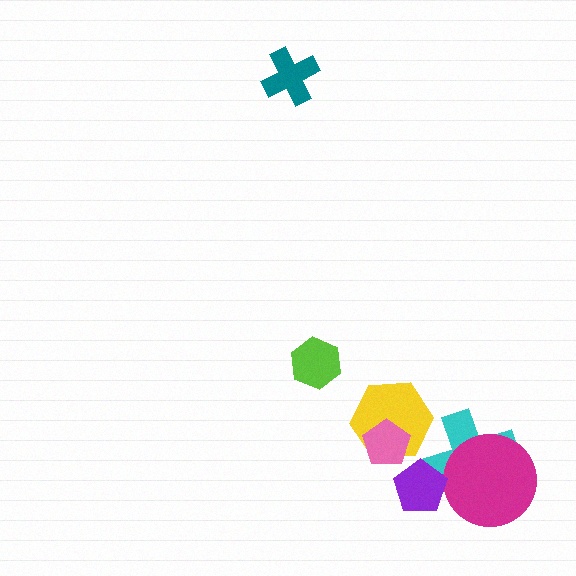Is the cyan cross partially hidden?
Yes, it is partially covered by another shape.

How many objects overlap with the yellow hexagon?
1 object overlaps with the yellow hexagon.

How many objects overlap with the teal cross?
0 objects overlap with the teal cross.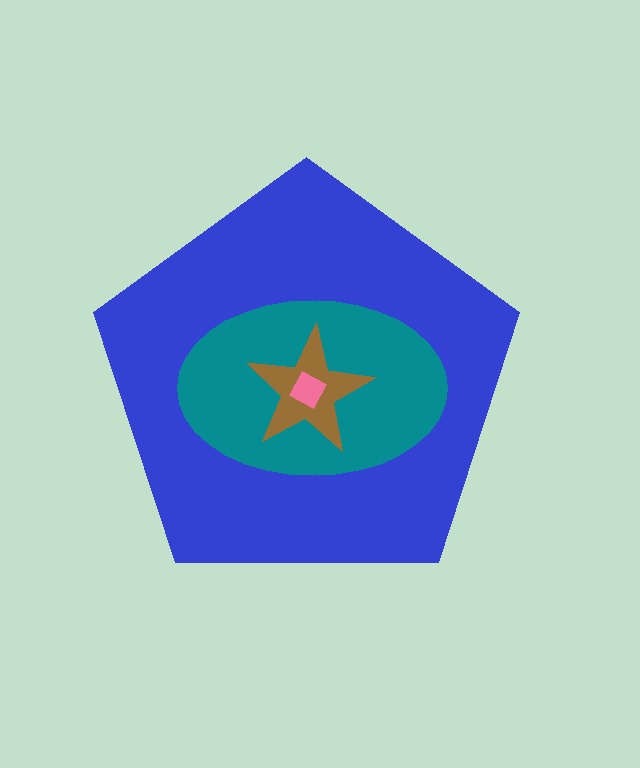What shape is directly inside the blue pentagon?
The teal ellipse.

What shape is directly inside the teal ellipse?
The brown star.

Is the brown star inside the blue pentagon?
Yes.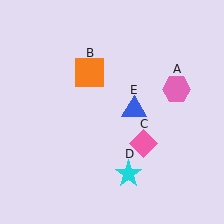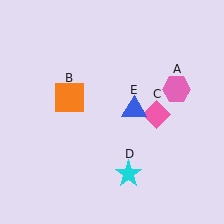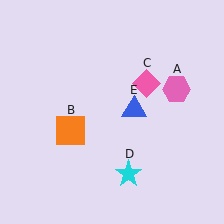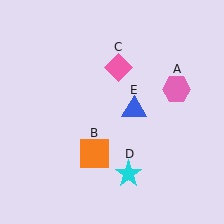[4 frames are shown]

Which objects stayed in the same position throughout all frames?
Pink hexagon (object A) and cyan star (object D) and blue triangle (object E) remained stationary.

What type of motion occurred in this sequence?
The orange square (object B), pink diamond (object C) rotated counterclockwise around the center of the scene.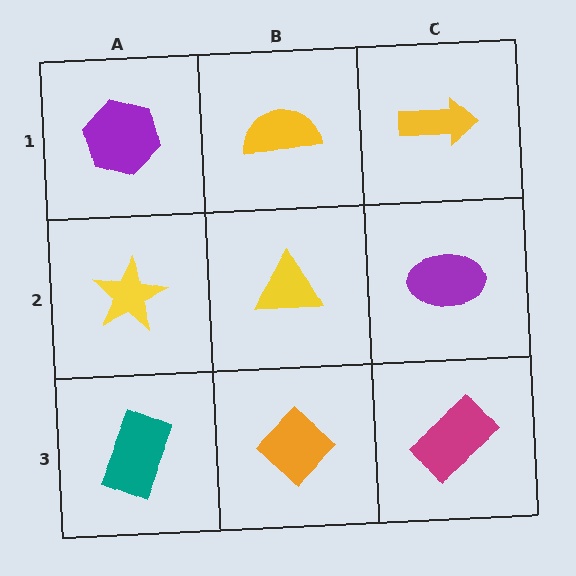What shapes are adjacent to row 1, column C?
A purple ellipse (row 2, column C), a yellow semicircle (row 1, column B).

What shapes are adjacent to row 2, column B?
A yellow semicircle (row 1, column B), an orange diamond (row 3, column B), a yellow star (row 2, column A), a purple ellipse (row 2, column C).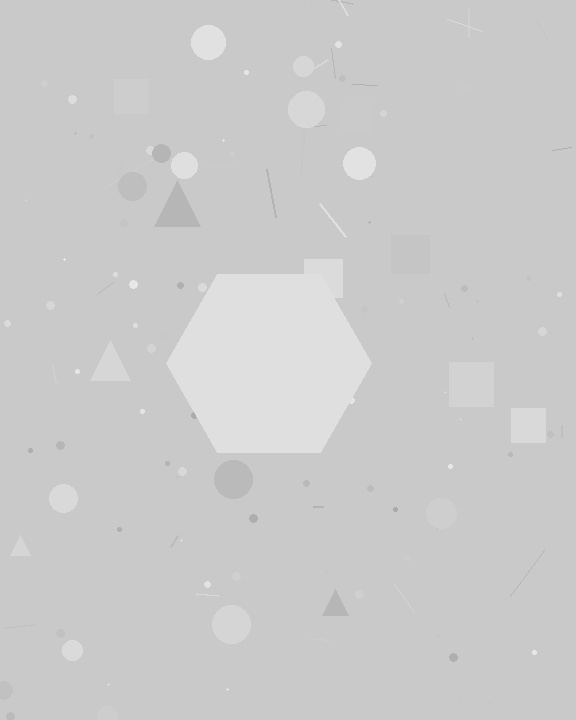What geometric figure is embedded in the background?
A hexagon is embedded in the background.